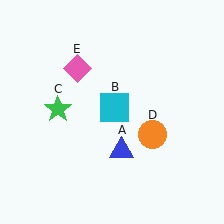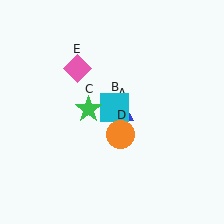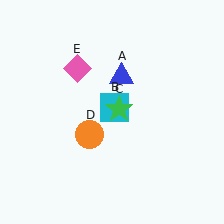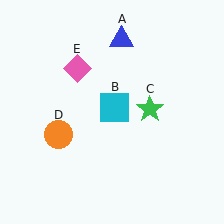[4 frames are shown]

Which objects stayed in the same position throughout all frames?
Cyan square (object B) and pink diamond (object E) remained stationary.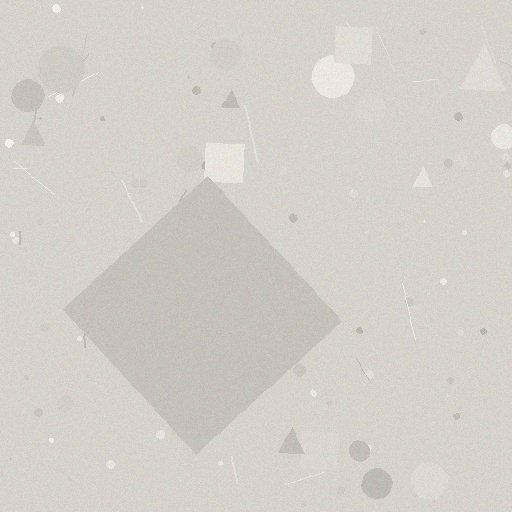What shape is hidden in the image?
A diamond is hidden in the image.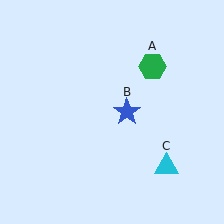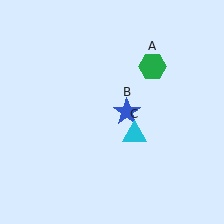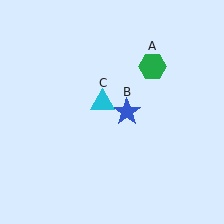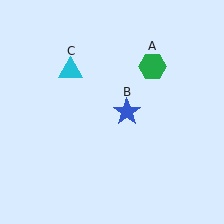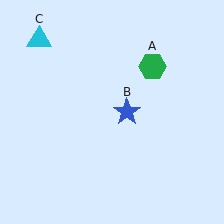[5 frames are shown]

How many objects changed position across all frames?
1 object changed position: cyan triangle (object C).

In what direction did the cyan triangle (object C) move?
The cyan triangle (object C) moved up and to the left.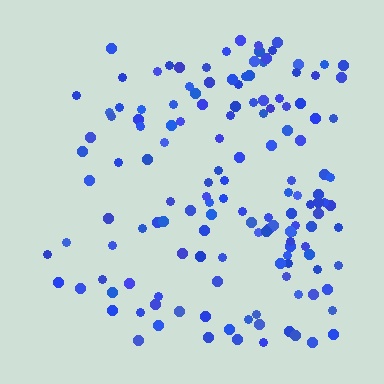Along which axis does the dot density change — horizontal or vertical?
Horizontal.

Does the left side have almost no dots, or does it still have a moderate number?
Still a moderate number, just noticeably fewer than the right.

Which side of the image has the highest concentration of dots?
The right.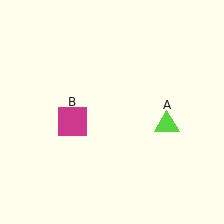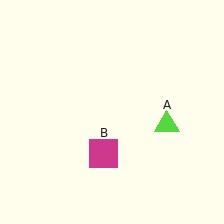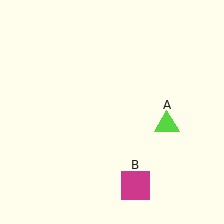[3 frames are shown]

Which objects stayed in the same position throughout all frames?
Lime triangle (object A) remained stationary.